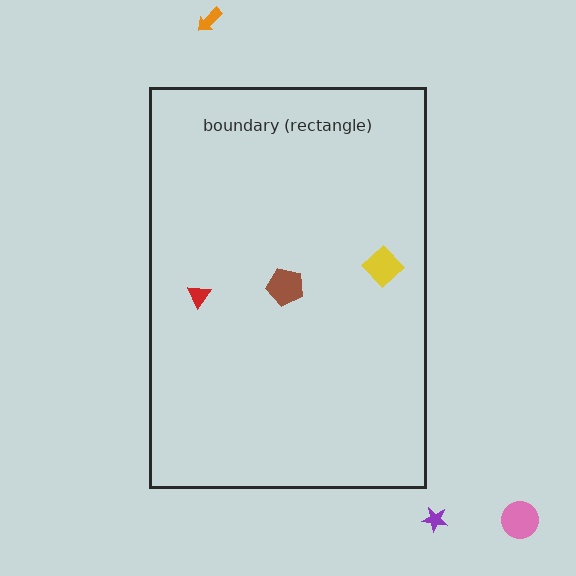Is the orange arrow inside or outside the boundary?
Outside.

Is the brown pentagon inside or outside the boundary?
Inside.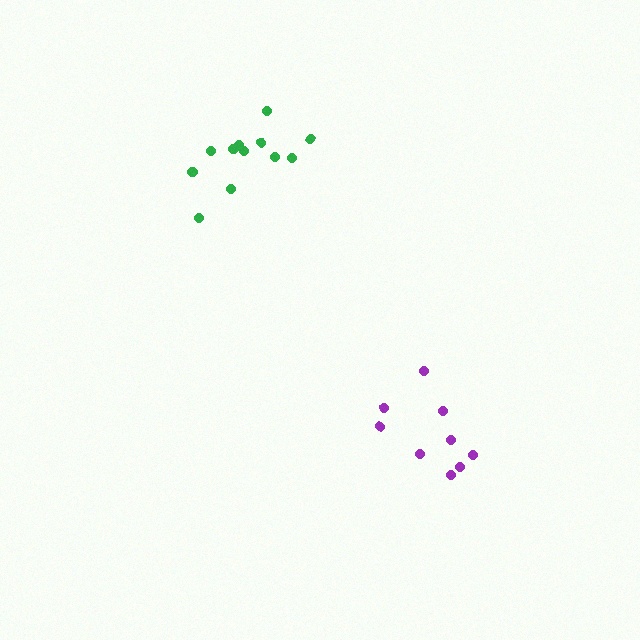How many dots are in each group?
Group 1: 12 dots, Group 2: 9 dots (21 total).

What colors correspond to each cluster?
The clusters are colored: green, purple.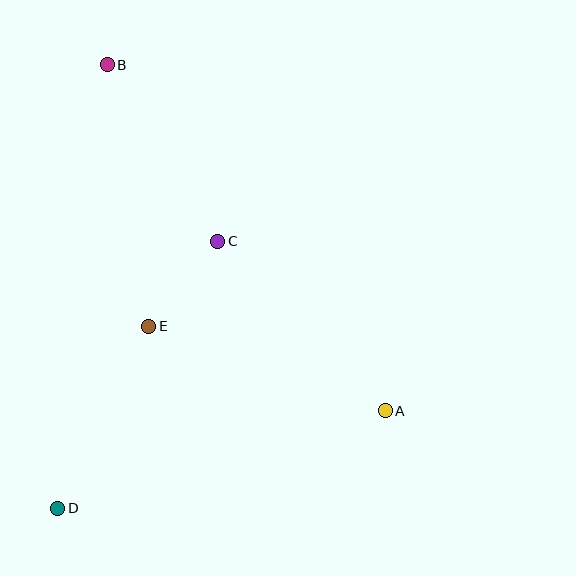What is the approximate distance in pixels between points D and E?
The distance between D and E is approximately 203 pixels.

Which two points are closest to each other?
Points C and E are closest to each other.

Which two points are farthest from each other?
Points B and D are farthest from each other.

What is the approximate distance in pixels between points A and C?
The distance between A and C is approximately 238 pixels.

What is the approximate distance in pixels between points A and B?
The distance between A and B is approximately 443 pixels.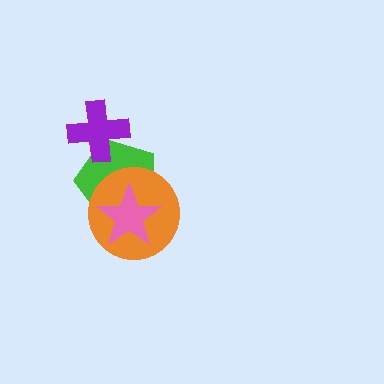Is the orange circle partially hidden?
Yes, it is partially covered by another shape.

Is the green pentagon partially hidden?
Yes, it is partially covered by another shape.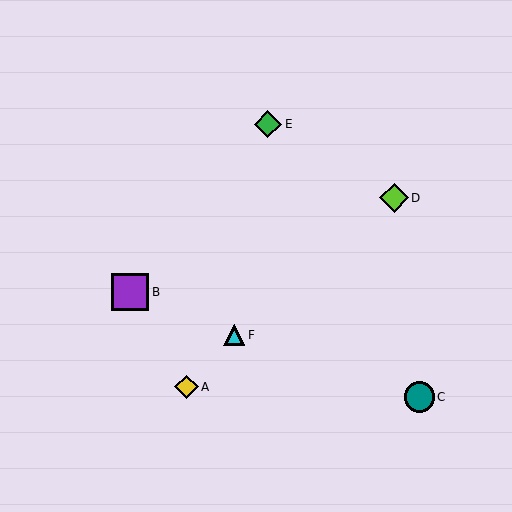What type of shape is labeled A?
Shape A is a yellow diamond.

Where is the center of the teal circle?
The center of the teal circle is at (419, 397).